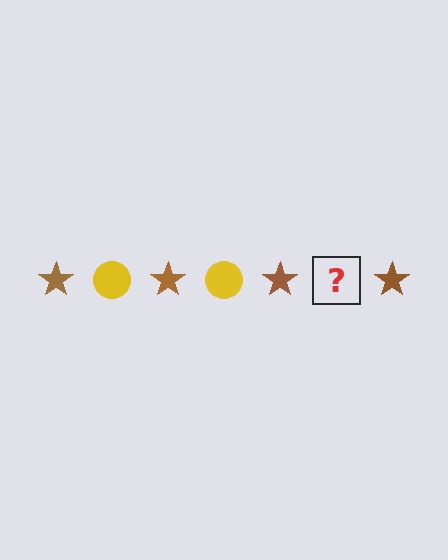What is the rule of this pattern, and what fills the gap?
The rule is that the pattern alternates between brown star and yellow circle. The gap should be filled with a yellow circle.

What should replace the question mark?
The question mark should be replaced with a yellow circle.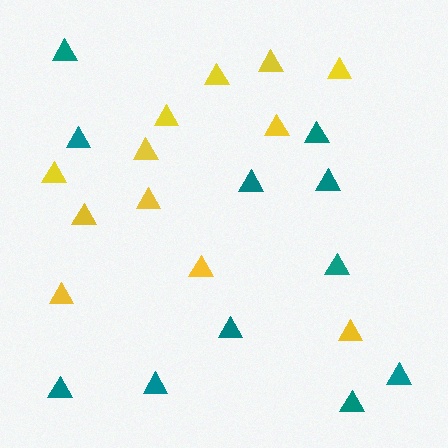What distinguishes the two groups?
There are 2 groups: one group of yellow triangles (12) and one group of teal triangles (11).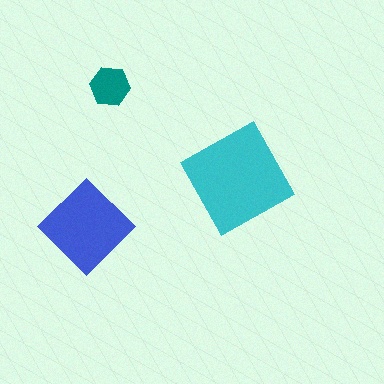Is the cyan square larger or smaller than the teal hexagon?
Larger.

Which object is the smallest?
The teal hexagon.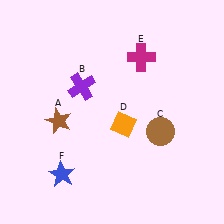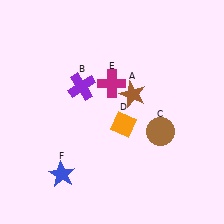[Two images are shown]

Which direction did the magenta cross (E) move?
The magenta cross (E) moved left.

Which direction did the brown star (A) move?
The brown star (A) moved right.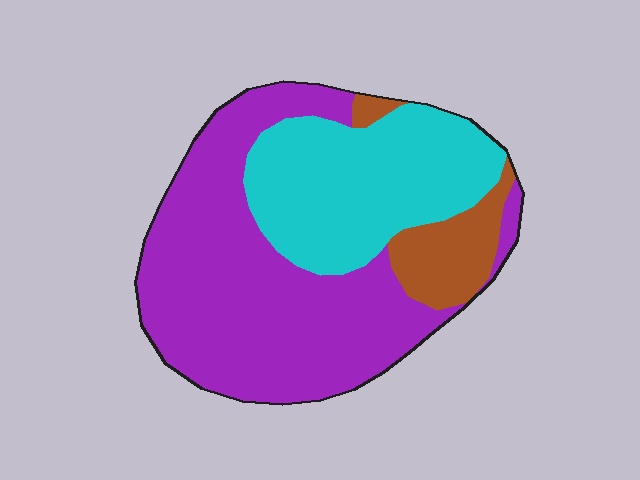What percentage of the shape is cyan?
Cyan covers 33% of the shape.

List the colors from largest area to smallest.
From largest to smallest: purple, cyan, brown.